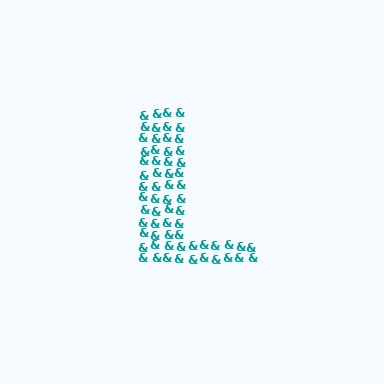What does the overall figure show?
The overall figure shows the letter L.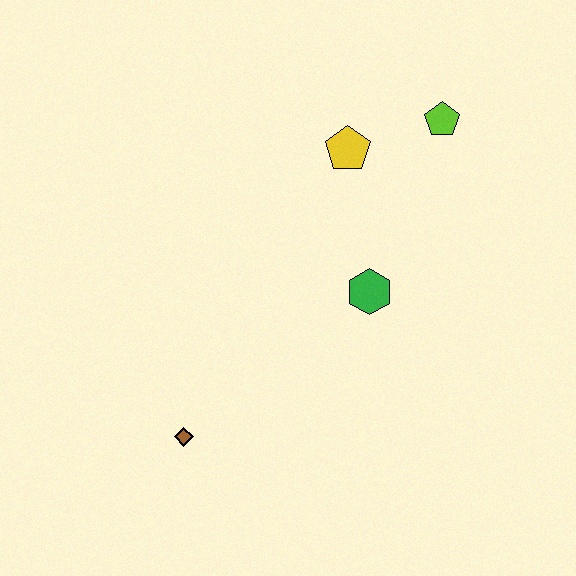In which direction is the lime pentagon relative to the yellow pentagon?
The lime pentagon is to the right of the yellow pentagon.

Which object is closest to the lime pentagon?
The yellow pentagon is closest to the lime pentagon.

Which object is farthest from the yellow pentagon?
The brown diamond is farthest from the yellow pentagon.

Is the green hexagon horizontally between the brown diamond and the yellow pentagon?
No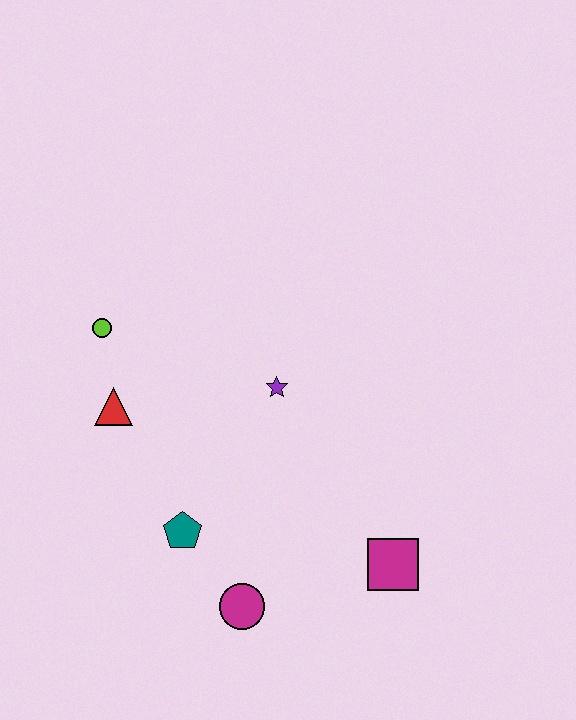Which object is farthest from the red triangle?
The magenta square is farthest from the red triangle.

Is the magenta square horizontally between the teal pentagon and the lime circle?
No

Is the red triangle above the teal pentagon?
Yes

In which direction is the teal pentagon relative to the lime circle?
The teal pentagon is below the lime circle.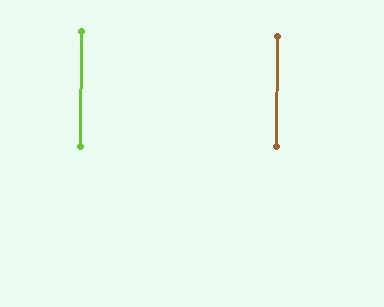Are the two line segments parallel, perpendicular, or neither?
Parallel — their directions differ by only 0.1°.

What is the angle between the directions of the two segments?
Approximately 0 degrees.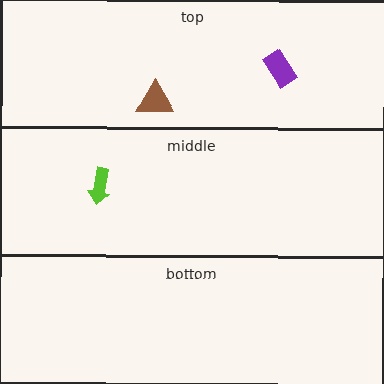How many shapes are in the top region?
2.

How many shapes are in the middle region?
1.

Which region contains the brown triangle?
The top region.